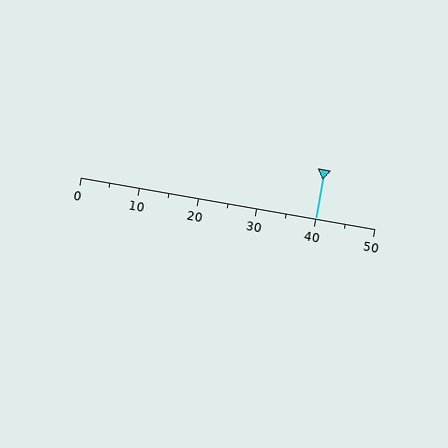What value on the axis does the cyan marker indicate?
The marker indicates approximately 40.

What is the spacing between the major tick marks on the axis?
The major ticks are spaced 10 apart.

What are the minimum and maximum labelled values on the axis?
The axis runs from 0 to 50.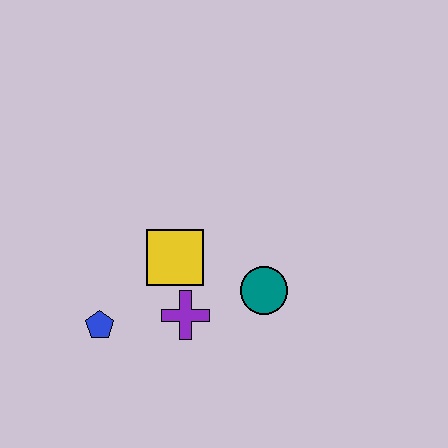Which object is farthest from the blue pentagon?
The teal circle is farthest from the blue pentagon.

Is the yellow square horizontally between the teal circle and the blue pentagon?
Yes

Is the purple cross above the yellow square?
No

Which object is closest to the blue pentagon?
The purple cross is closest to the blue pentagon.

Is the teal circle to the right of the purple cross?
Yes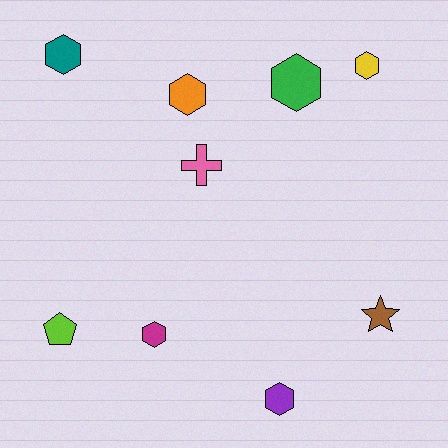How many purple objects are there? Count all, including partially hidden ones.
There is 1 purple object.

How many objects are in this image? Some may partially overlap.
There are 9 objects.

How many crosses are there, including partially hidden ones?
There is 1 cross.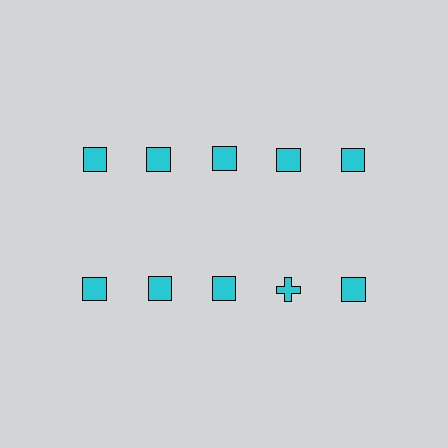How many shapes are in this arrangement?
There are 10 shapes arranged in a grid pattern.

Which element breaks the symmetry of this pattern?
The cyan cross in the second row, second from right column breaks the symmetry. All other shapes are cyan squares.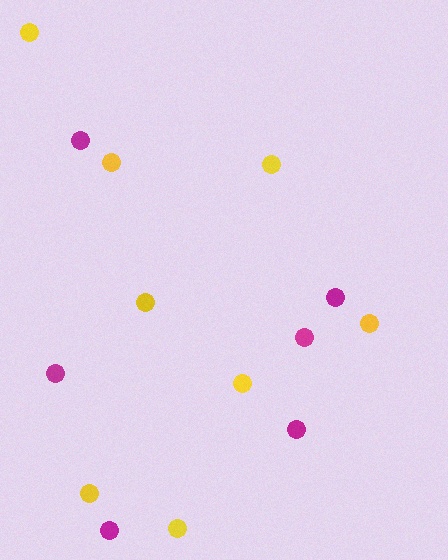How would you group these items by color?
There are 2 groups: one group of yellow circles (8) and one group of magenta circles (6).